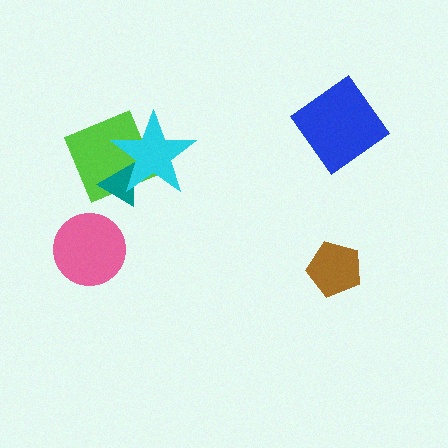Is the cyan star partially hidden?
No, no other shape covers it.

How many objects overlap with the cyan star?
2 objects overlap with the cyan star.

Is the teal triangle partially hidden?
Yes, it is partially covered by another shape.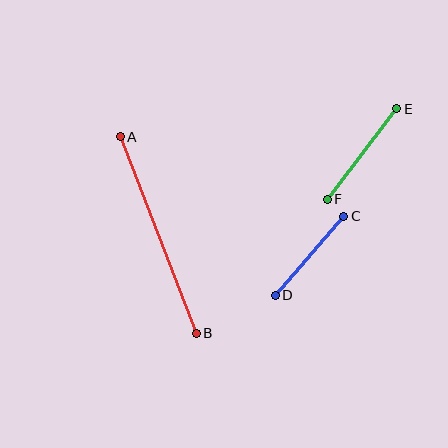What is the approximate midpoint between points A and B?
The midpoint is at approximately (158, 235) pixels.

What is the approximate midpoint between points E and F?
The midpoint is at approximately (362, 154) pixels.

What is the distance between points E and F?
The distance is approximately 114 pixels.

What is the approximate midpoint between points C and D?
The midpoint is at approximately (310, 256) pixels.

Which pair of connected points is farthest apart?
Points A and B are farthest apart.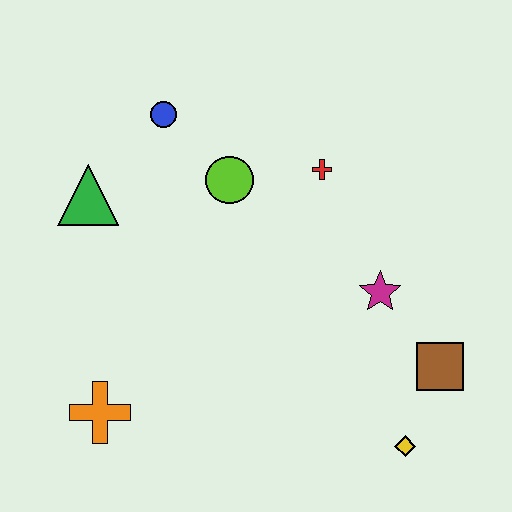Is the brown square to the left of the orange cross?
No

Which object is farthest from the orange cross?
The brown square is farthest from the orange cross.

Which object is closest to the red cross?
The lime circle is closest to the red cross.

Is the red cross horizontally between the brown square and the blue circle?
Yes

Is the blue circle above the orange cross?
Yes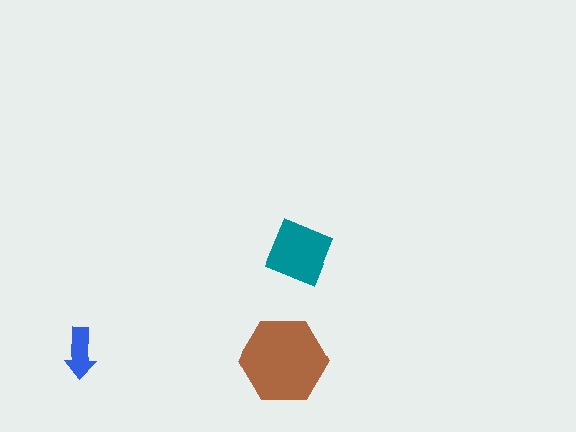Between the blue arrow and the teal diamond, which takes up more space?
The teal diamond.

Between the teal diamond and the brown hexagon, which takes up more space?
The brown hexagon.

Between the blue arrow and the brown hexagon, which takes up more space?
The brown hexagon.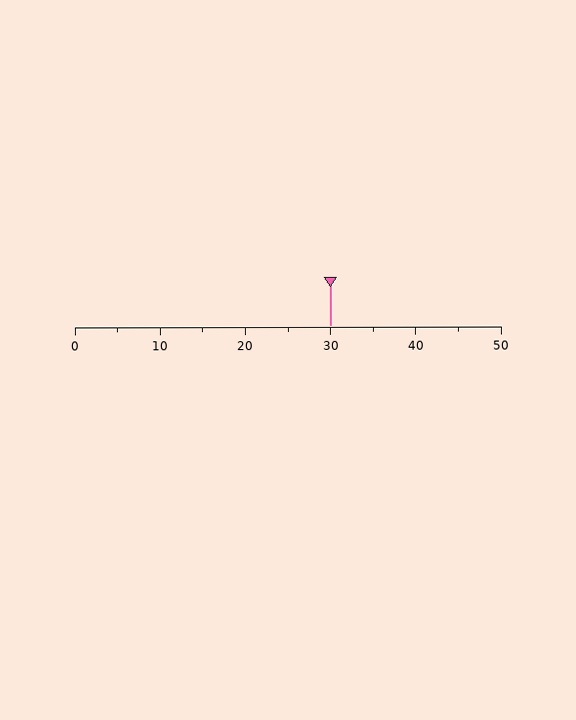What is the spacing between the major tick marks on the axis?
The major ticks are spaced 10 apart.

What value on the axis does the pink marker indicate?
The marker indicates approximately 30.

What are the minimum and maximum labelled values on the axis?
The axis runs from 0 to 50.